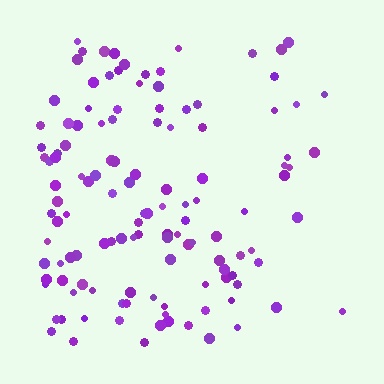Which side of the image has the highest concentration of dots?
The left.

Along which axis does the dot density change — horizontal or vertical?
Horizontal.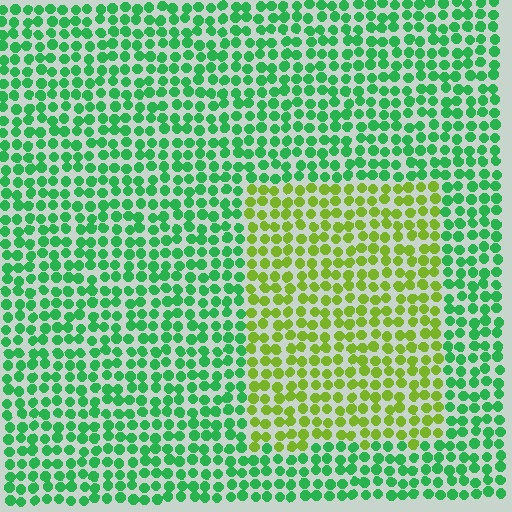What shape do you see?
I see a rectangle.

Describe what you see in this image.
The image is filled with small green elements in a uniform arrangement. A rectangle-shaped region is visible where the elements are tinted to a slightly different hue, forming a subtle color boundary.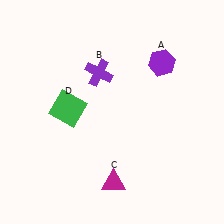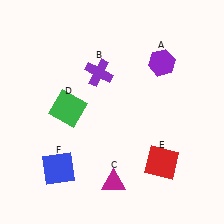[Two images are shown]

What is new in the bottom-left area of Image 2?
A blue square (F) was added in the bottom-left area of Image 2.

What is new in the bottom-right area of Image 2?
A red square (E) was added in the bottom-right area of Image 2.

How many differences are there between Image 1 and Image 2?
There are 2 differences between the two images.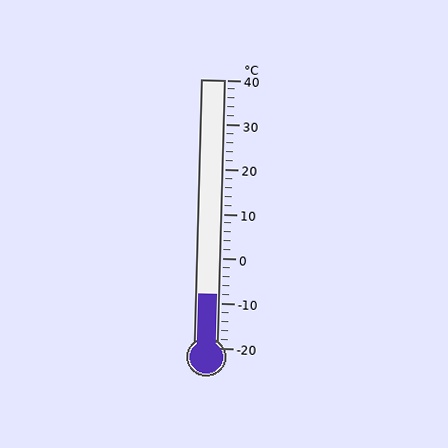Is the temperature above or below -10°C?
The temperature is above -10°C.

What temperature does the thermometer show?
The thermometer shows approximately -8°C.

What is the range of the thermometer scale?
The thermometer scale ranges from -20°C to 40°C.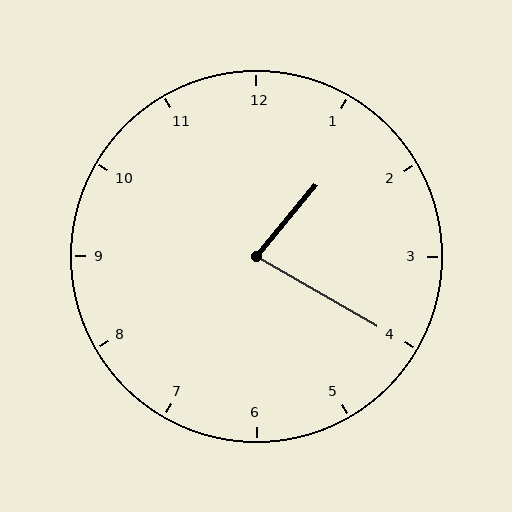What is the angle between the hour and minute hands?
Approximately 80 degrees.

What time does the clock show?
1:20.